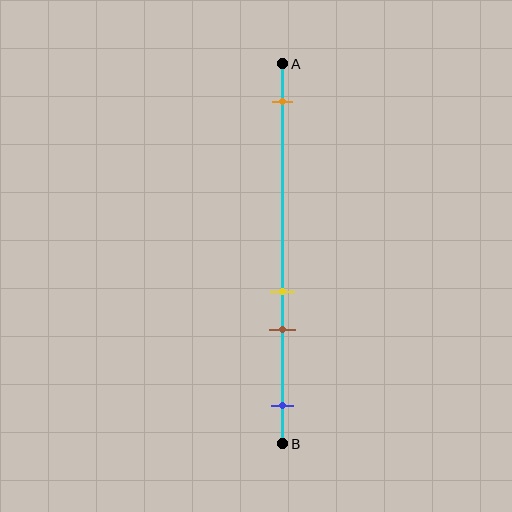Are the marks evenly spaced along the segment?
No, the marks are not evenly spaced.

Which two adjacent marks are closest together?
The yellow and brown marks are the closest adjacent pair.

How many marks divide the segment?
There are 4 marks dividing the segment.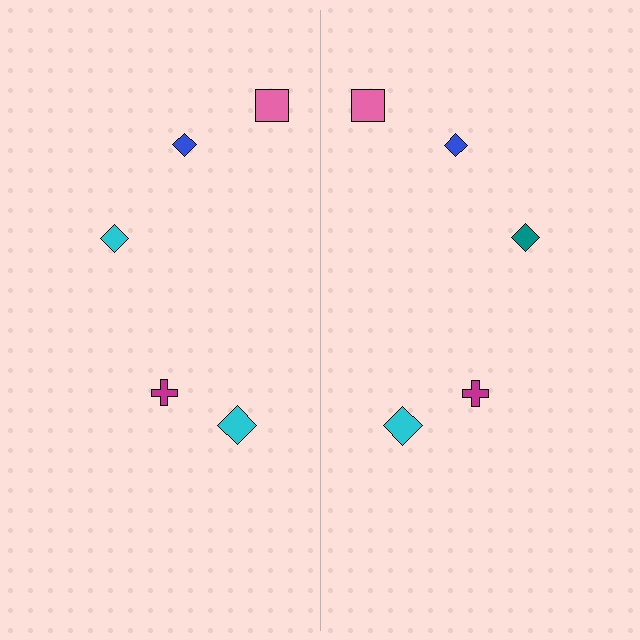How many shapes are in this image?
There are 10 shapes in this image.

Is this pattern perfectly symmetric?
No, the pattern is not perfectly symmetric. The teal diamond on the right side breaks the symmetry — its mirror counterpart is cyan.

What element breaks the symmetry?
The teal diamond on the right side breaks the symmetry — its mirror counterpart is cyan.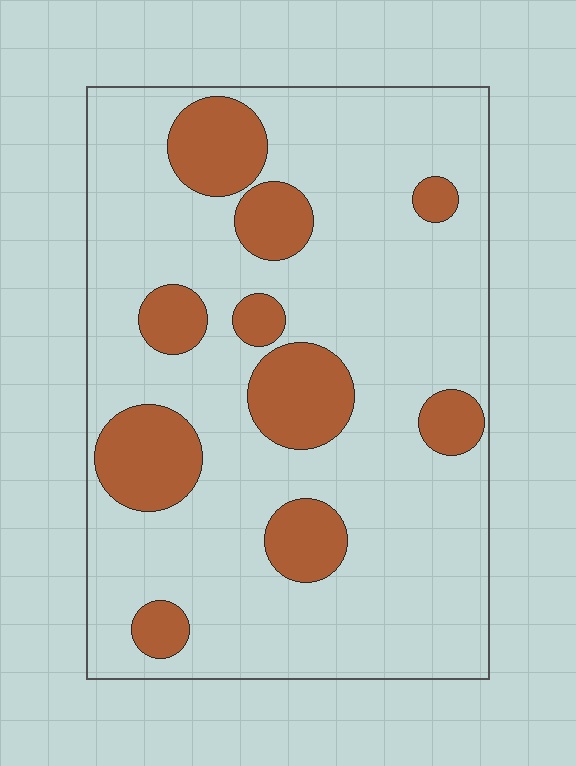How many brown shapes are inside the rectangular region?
10.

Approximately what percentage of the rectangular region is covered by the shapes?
Approximately 20%.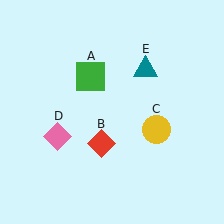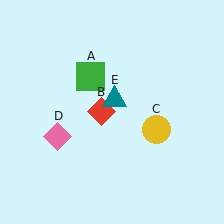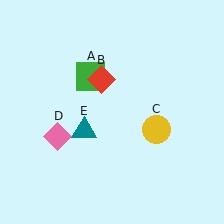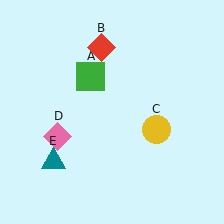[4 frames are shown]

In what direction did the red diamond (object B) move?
The red diamond (object B) moved up.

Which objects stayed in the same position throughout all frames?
Green square (object A) and yellow circle (object C) and pink diamond (object D) remained stationary.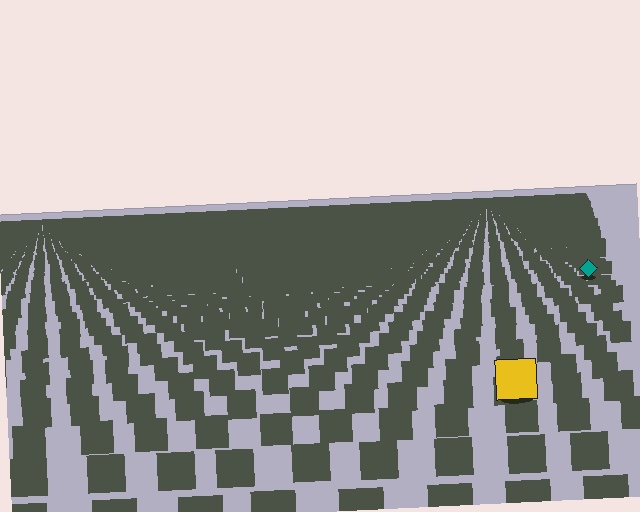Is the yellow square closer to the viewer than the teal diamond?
Yes. The yellow square is closer — you can tell from the texture gradient: the ground texture is coarser near it.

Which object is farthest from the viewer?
The teal diamond is farthest from the viewer. It appears smaller and the ground texture around it is denser.